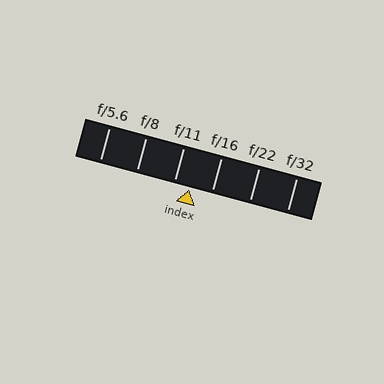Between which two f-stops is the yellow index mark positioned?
The index mark is between f/11 and f/16.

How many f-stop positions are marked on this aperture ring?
There are 6 f-stop positions marked.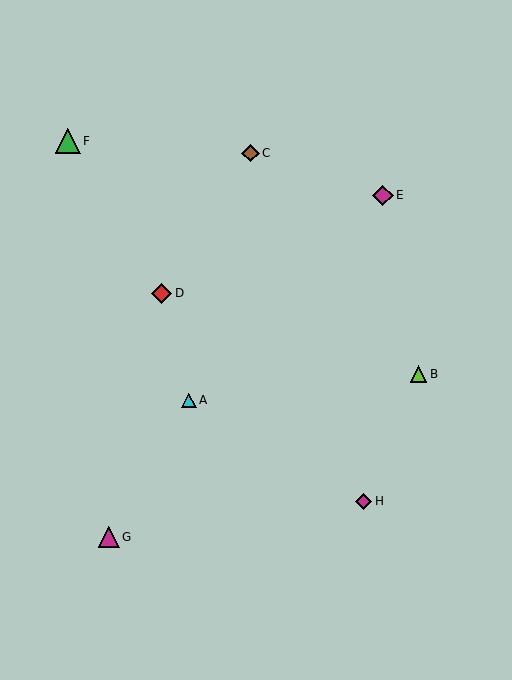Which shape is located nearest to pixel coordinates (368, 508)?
The magenta diamond (labeled H) at (364, 501) is nearest to that location.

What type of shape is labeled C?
Shape C is a brown diamond.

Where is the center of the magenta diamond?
The center of the magenta diamond is at (383, 195).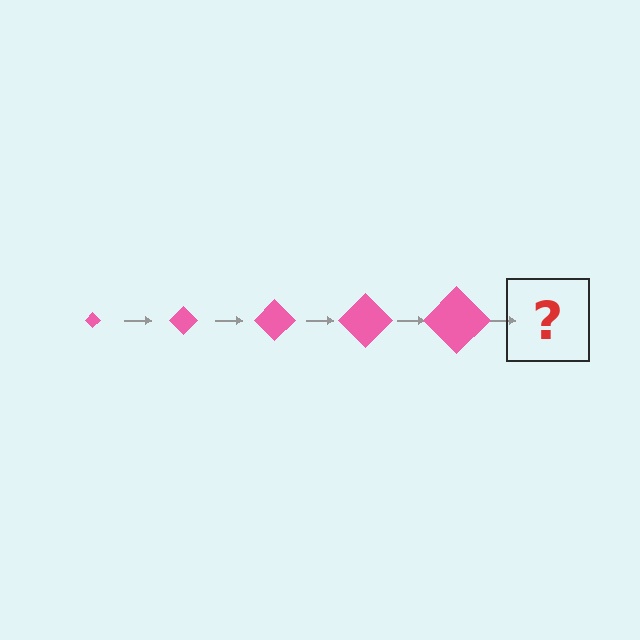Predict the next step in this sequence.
The next step is a pink diamond, larger than the previous one.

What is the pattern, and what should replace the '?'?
The pattern is that the diamond gets progressively larger each step. The '?' should be a pink diamond, larger than the previous one.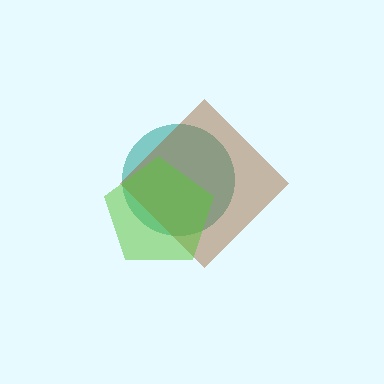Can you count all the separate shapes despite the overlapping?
Yes, there are 3 separate shapes.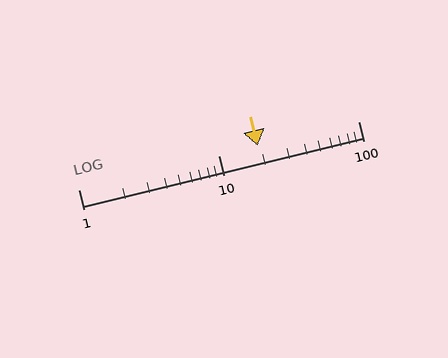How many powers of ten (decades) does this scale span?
The scale spans 2 decades, from 1 to 100.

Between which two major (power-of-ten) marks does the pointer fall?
The pointer is between 10 and 100.